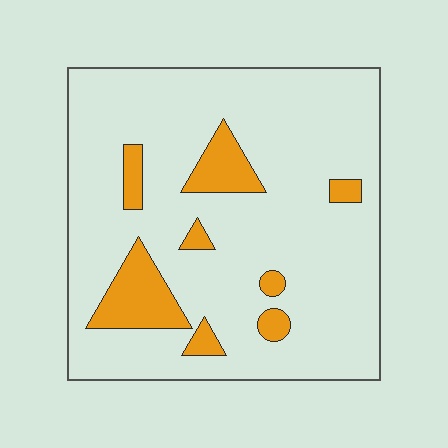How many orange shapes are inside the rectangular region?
8.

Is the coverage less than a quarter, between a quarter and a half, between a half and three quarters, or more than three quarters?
Less than a quarter.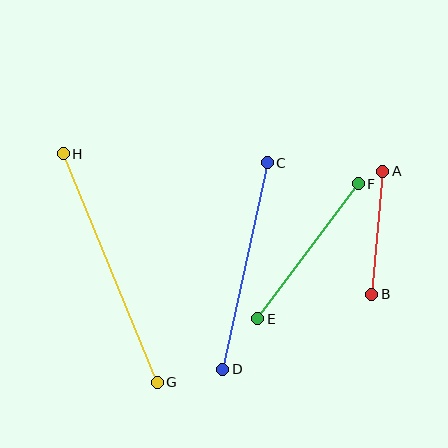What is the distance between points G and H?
The distance is approximately 247 pixels.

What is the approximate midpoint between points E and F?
The midpoint is at approximately (308, 251) pixels.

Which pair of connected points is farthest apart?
Points G and H are farthest apart.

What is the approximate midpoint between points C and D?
The midpoint is at approximately (245, 266) pixels.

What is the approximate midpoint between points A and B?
The midpoint is at approximately (377, 233) pixels.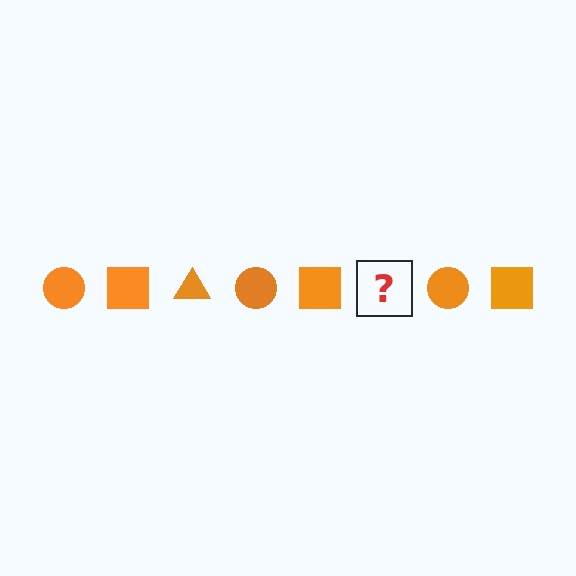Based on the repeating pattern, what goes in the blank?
The blank should be an orange triangle.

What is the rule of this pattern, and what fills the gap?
The rule is that the pattern cycles through circle, square, triangle shapes in orange. The gap should be filled with an orange triangle.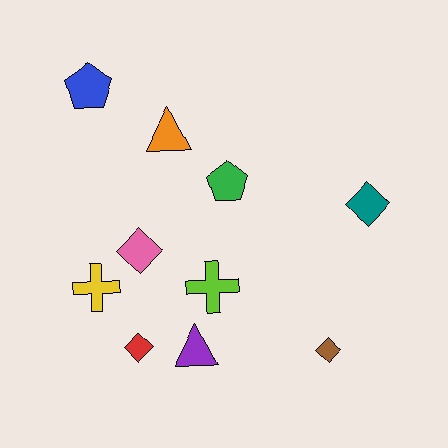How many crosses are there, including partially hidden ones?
There are 2 crosses.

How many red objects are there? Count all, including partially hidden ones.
There is 1 red object.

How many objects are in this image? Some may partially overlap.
There are 10 objects.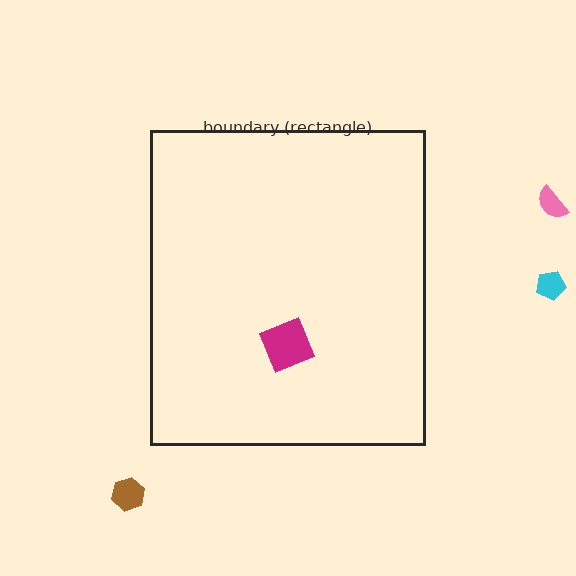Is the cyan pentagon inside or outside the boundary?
Outside.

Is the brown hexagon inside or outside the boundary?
Outside.